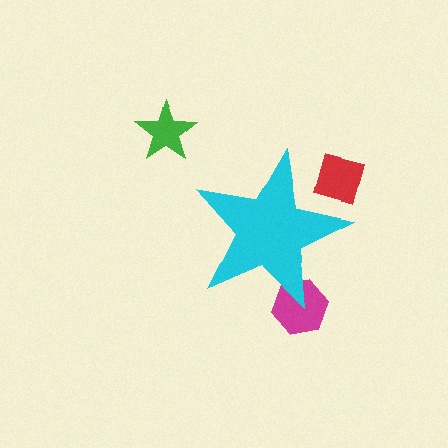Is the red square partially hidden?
Yes, the red square is partially hidden behind the cyan star.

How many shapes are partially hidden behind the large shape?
2 shapes are partially hidden.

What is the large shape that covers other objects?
A cyan star.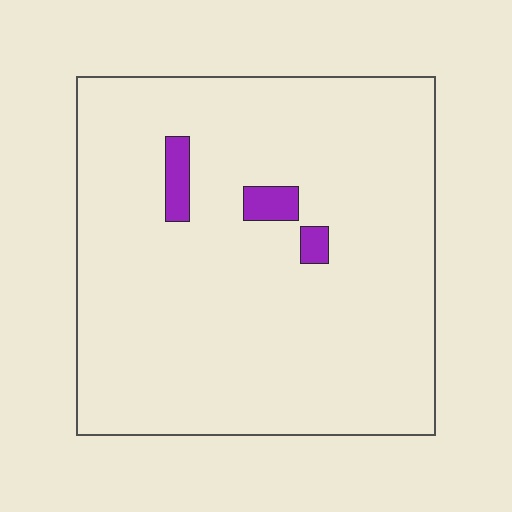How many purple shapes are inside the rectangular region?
3.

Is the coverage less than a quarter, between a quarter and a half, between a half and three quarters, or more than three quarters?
Less than a quarter.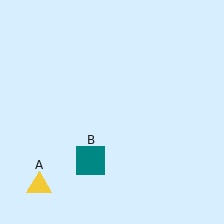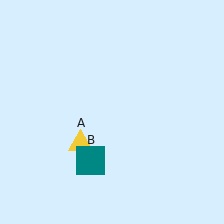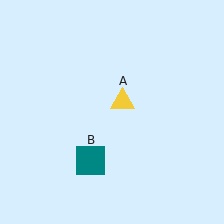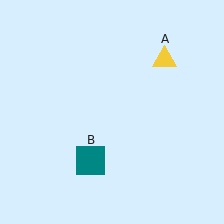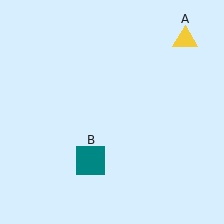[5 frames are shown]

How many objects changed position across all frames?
1 object changed position: yellow triangle (object A).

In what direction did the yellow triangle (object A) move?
The yellow triangle (object A) moved up and to the right.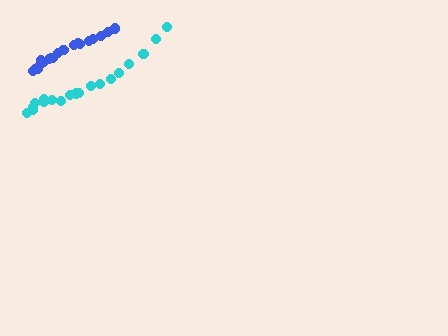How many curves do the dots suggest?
There are 2 distinct paths.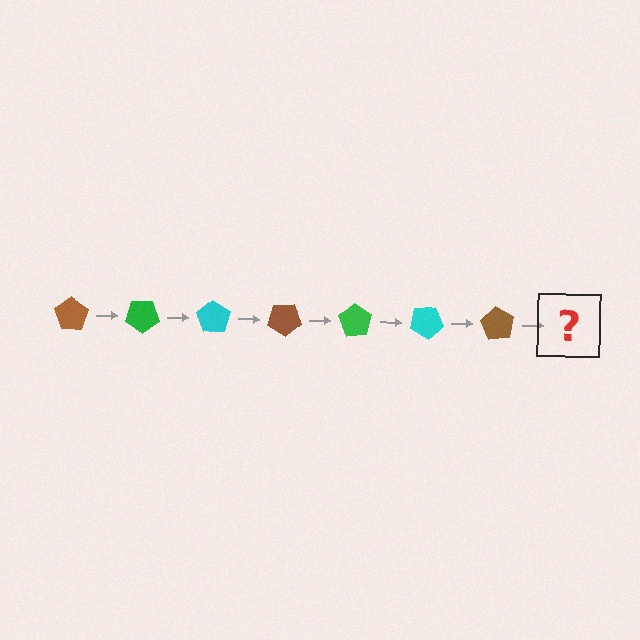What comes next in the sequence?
The next element should be a green pentagon, rotated 245 degrees from the start.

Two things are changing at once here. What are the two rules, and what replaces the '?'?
The two rules are that it rotates 35 degrees each step and the color cycles through brown, green, and cyan. The '?' should be a green pentagon, rotated 245 degrees from the start.